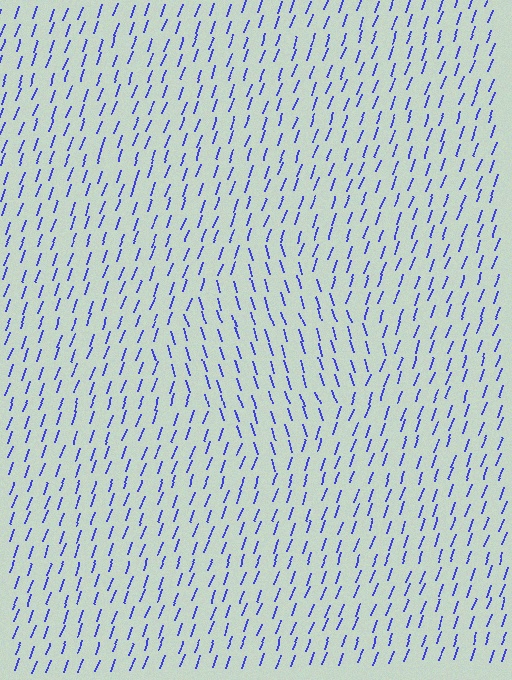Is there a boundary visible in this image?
Yes, there is a texture boundary formed by a change in line orientation.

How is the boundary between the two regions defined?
The boundary is defined purely by a change in line orientation (approximately 38 degrees difference). All lines are the same color and thickness.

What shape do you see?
I see a diamond.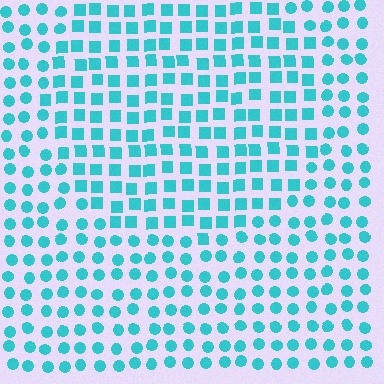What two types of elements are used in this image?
The image uses squares inside the circle region and circles outside it.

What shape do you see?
I see a circle.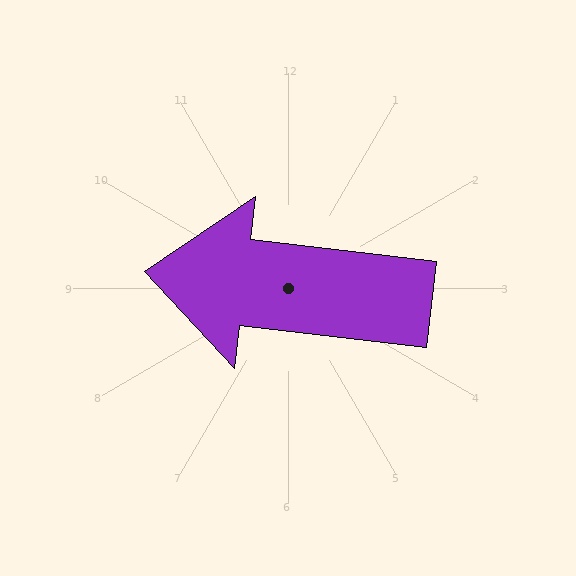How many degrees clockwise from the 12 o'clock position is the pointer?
Approximately 277 degrees.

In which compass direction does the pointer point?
West.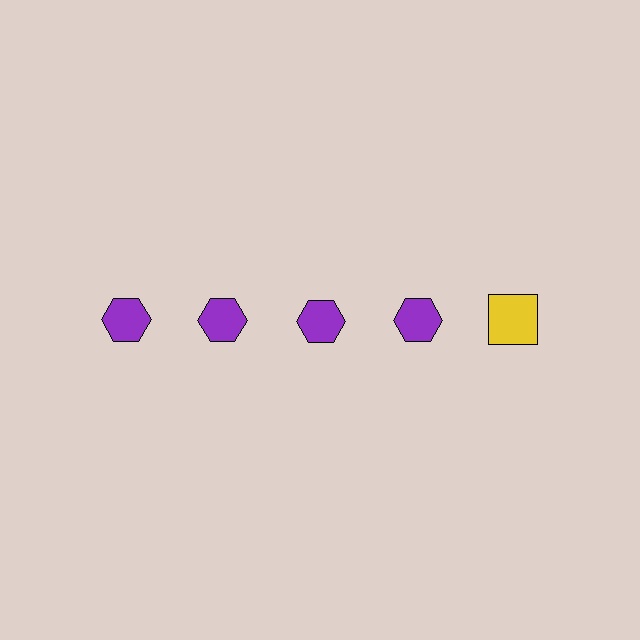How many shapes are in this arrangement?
There are 5 shapes arranged in a grid pattern.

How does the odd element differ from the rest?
It differs in both color (yellow instead of purple) and shape (square instead of hexagon).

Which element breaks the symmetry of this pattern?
The yellow square in the top row, rightmost column breaks the symmetry. All other shapes are purple hexagons.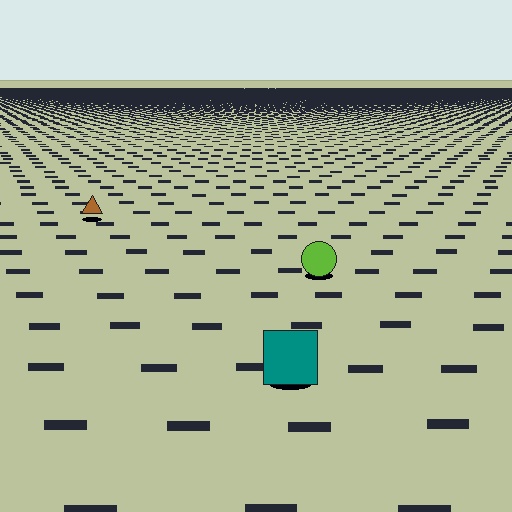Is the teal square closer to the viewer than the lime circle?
Yes. The teal square is closer — you can tell from the texture gradient: the ground texture is coarser near it.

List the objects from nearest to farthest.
From nearest to farthest: the teal square, the lime circle, the brown triangle.